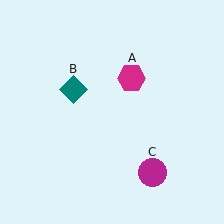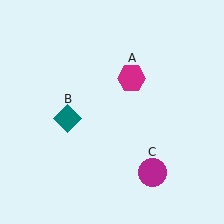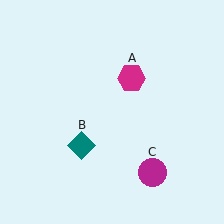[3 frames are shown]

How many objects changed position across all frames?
1 object changed position: teal diamond (object B).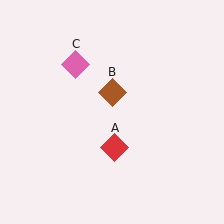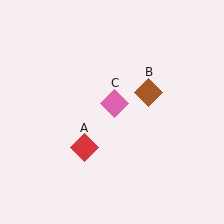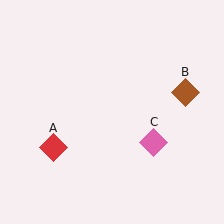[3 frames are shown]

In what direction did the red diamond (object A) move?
The red diamond (object A) moved left.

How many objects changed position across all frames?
3 objects changed position: red diamond (object A), brown diamond (object B), pink diamond (object C).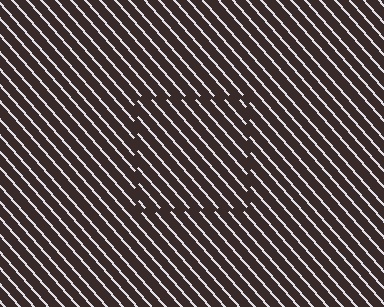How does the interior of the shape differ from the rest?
The interior of the shape contains the same grating, shifted by half a period — the contour is defined by the phase discontinuity where line-ends from the inner and outer gratings abut.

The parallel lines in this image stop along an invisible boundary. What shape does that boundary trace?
An illusory square. The interior of the shape contains the same grating, shifted by half a period — the contour is defined by the phase discontinuity where line-ends from the inner and outer gratings abut.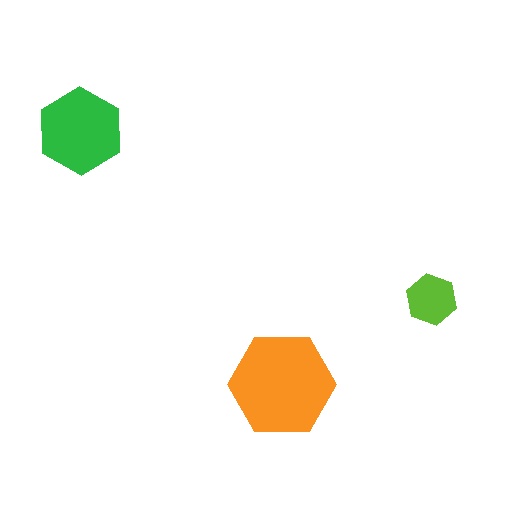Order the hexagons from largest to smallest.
the orange one, the green one, the lime one.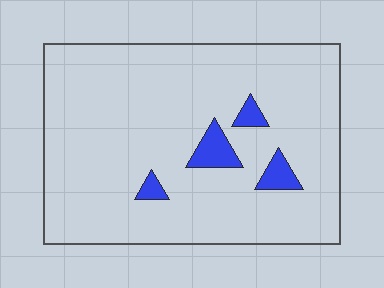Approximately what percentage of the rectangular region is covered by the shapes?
Approximately 5%.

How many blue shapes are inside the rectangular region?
4.